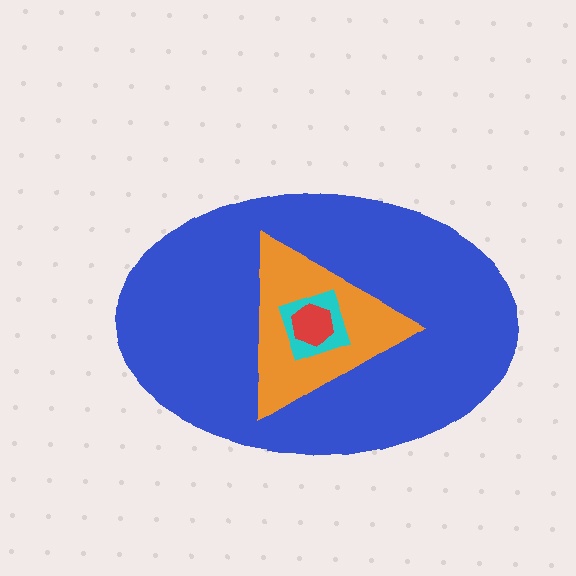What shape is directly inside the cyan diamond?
The red hexagon.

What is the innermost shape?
The red hexagon.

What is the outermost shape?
The blue ellipse.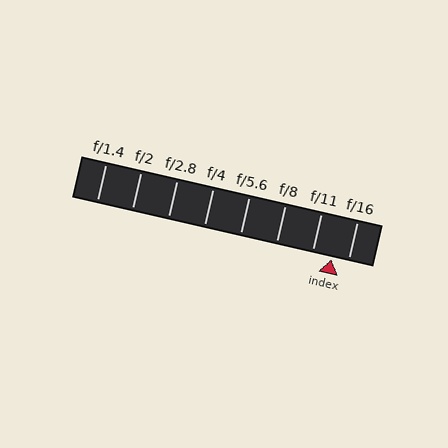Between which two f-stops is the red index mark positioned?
The index mark is between f/11 and f/16.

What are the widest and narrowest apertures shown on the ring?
The widest aperture shown is f/1.4 and the narrowest is f/16.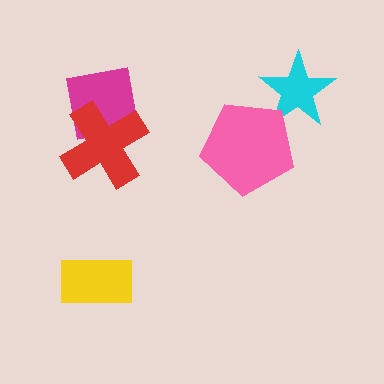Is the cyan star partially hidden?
Yes, it is partially covered by another shape.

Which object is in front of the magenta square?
The red cross is in front of the magenta square.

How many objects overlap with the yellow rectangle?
0 objects overlap with the yellow rectangle.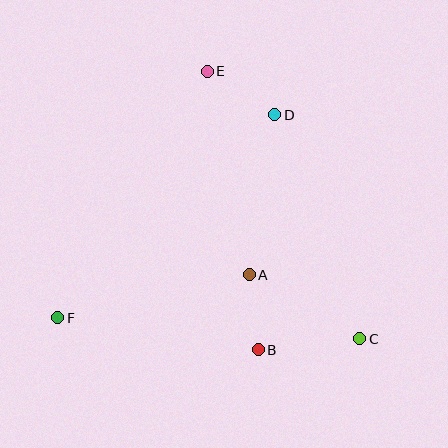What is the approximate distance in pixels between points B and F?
The distance between B and F is approximately 203 pixels.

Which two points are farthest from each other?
Points C and E are farthest from each other.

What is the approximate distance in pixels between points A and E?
The distance between A and E is approximately 208 pixels.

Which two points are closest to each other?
Points A and B are closest to each other.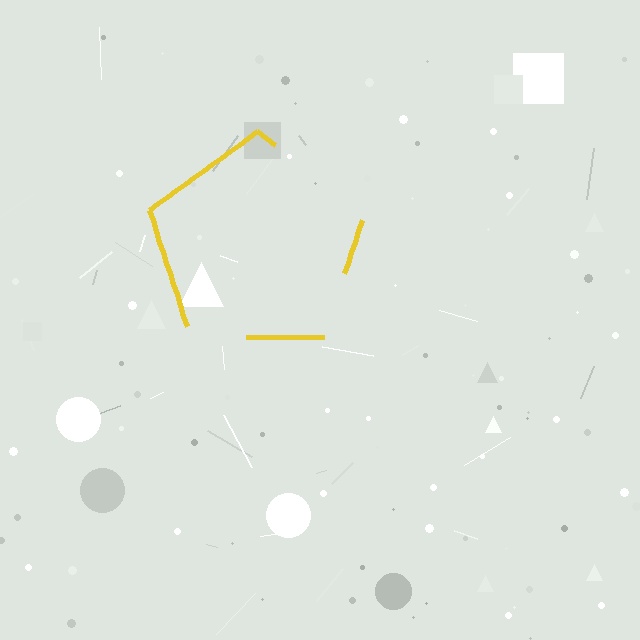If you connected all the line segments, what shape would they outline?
They would outline a pentagon.